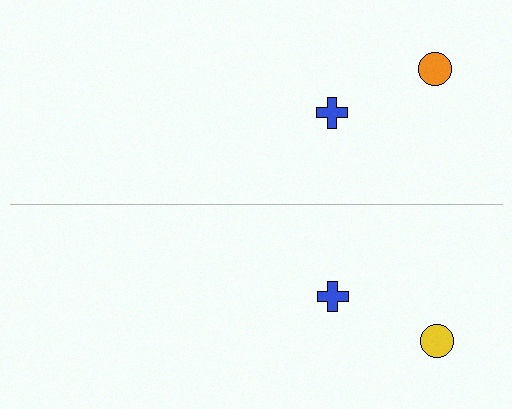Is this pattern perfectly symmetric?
No, the pattern is not perfectly symmetric. The yellow circle on the bottom side breaks the symmetry — its mirror counterpart is orange.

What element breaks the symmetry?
The yellow circle on the bottom side breaks the symmetry — its mirror counterpart is orange.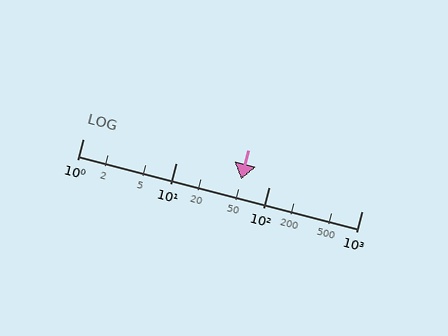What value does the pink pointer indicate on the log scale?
The pointer indicates approximately 51.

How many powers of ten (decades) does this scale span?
The scale spans 3 decades, from 1 to 1000.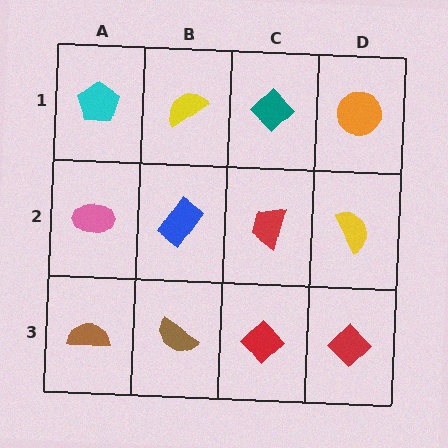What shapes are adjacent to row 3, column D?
A yellow semicircle (row 2, column D), a red diamond (row 3, column C).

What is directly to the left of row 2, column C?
A blue rectangle.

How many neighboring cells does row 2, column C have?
4.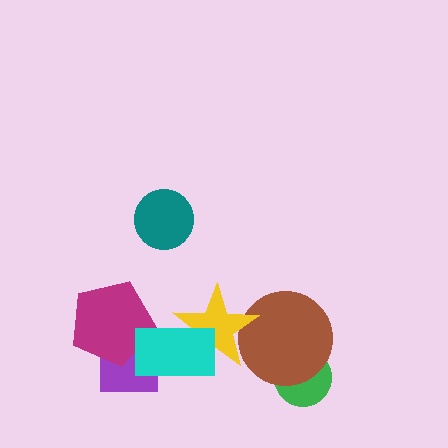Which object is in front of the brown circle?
The yellow star is in front of the brown circle.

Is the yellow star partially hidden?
Yes, it is partially covered by another shape.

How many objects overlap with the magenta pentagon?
2 objects overlap with the magenta pentagon.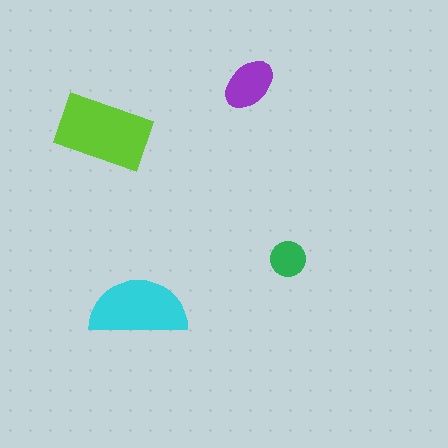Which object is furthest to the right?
The green circle is rightmost.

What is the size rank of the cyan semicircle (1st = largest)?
2nd.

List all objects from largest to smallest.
The lime rectangle, the cyan semicircle, the purple ellipse, the green circle.